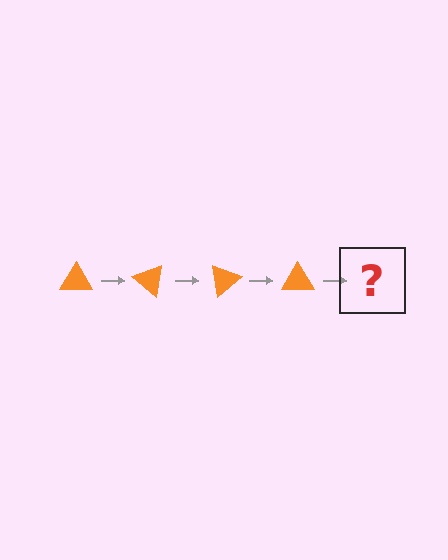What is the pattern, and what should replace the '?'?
The pattern is that the triangle rotates 40 degrees each step. The '?' should be an orange triangle rotated 160 degrees.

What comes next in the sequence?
The next element should be an orange triangle rotated 160 degrees.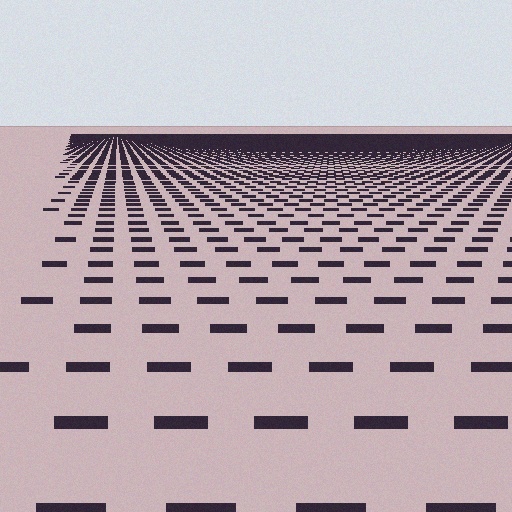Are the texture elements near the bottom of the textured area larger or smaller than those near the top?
Larger. Near the bottom, elements are closer to the viewer and appear at a bigger on-screen size.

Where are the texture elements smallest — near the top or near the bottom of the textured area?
Near the top.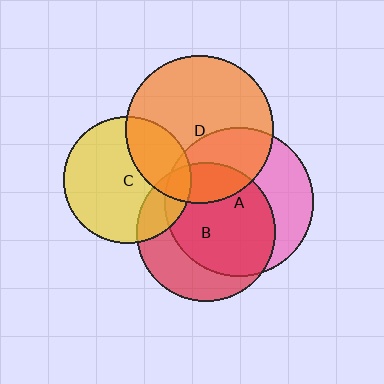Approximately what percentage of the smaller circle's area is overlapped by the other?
Approximately 30%.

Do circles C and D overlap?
Yes.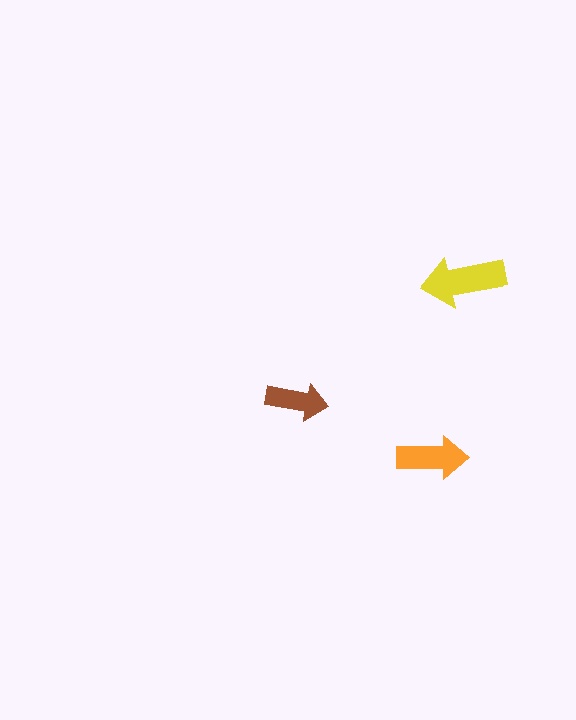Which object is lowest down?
The orange arrow is bottommost.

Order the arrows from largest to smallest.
the yellow one, the orange one, the brown one.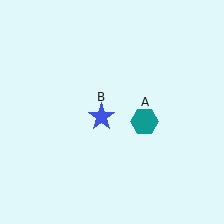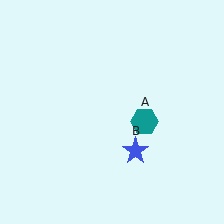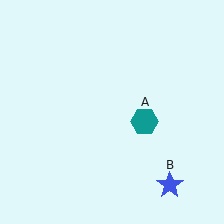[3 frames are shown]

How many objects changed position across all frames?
1 object changed position: blue star (object B).